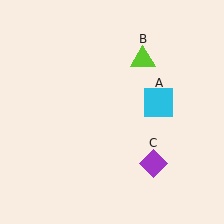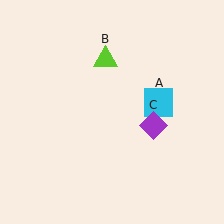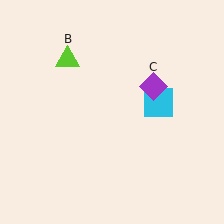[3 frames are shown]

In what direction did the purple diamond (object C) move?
The purple diamond (object C) moved up.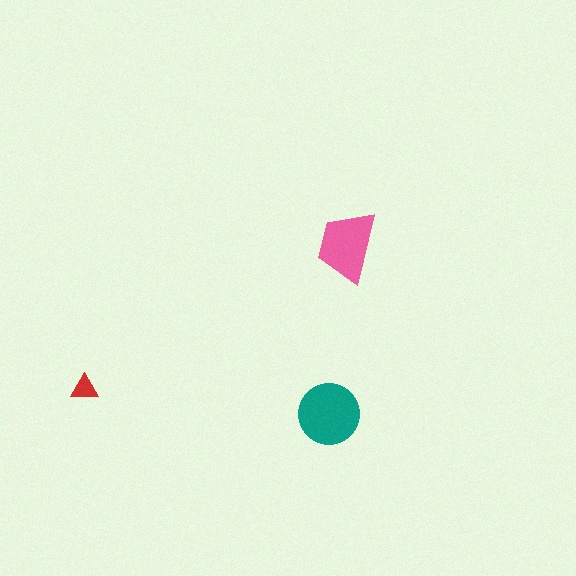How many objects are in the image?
There are 3 objects in the image.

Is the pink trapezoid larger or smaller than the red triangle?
Larger.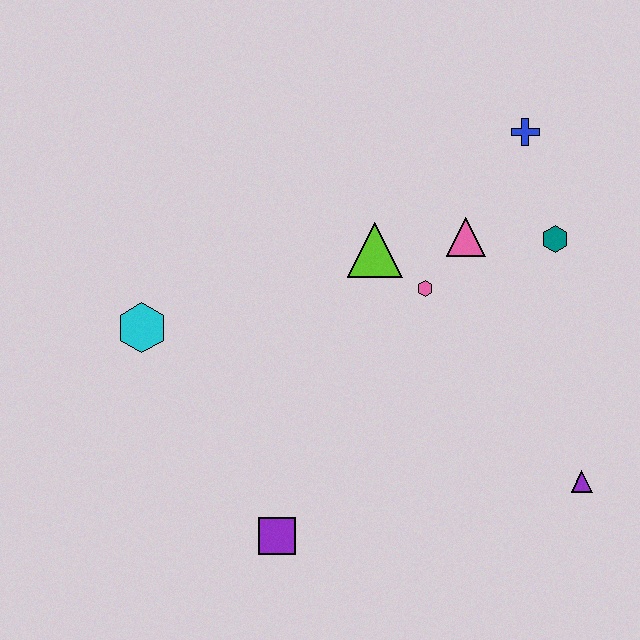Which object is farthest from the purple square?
The blue cross is farthest from the purple square.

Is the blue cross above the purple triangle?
Yes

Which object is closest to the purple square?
The cyan hexagon is closest to the purple square.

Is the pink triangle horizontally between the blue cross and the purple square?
Yes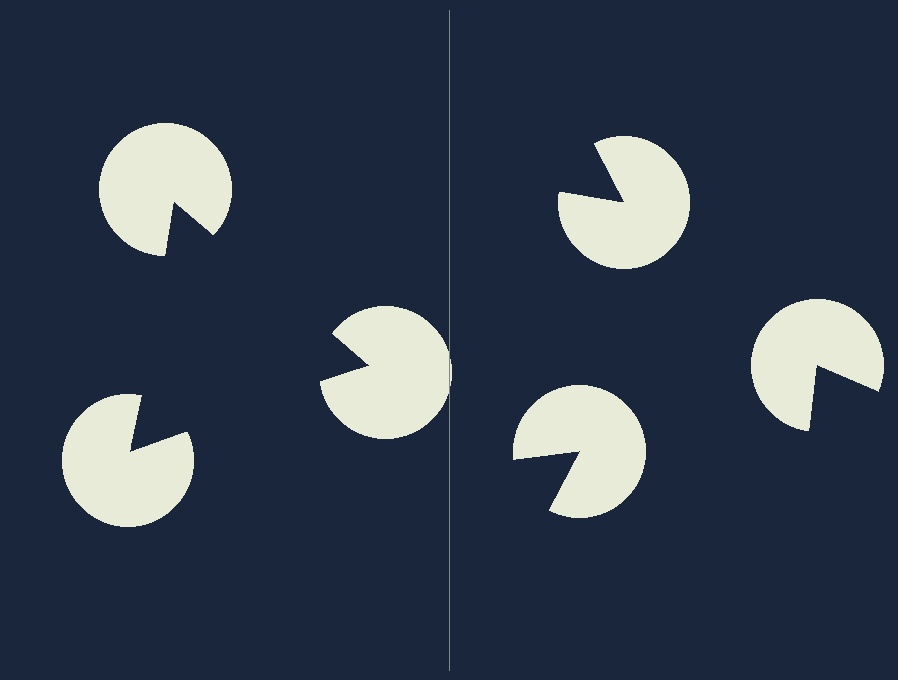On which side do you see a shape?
An illusory triangle appears on the left side. On the right side the wedge cuts are rotated, so no coherent shape forms.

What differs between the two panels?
The pac-man discs are positioned identically on both sides; only the wedge orientations differ. On the left they align to a triangle; on the right they are misaligned.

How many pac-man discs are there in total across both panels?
6 — 3 on each side.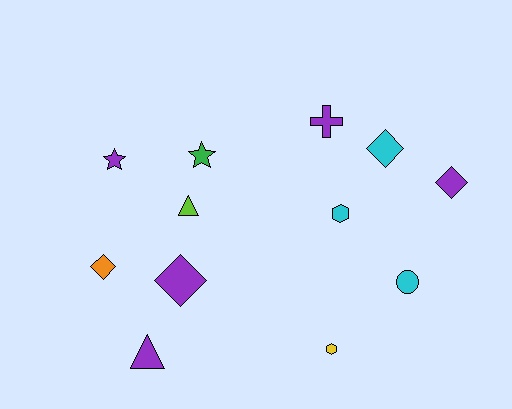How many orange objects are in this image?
There is 1 orange object.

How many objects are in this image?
There are 12 objects.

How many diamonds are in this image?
There are 4 diamonds.